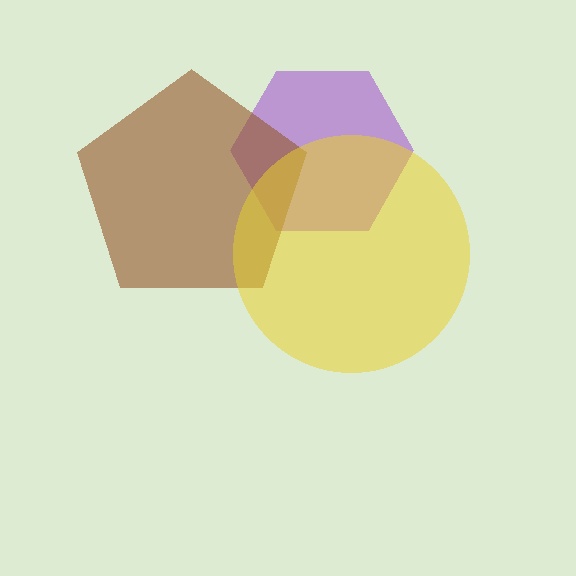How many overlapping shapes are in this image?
There are 3 overlapping shapes in the image.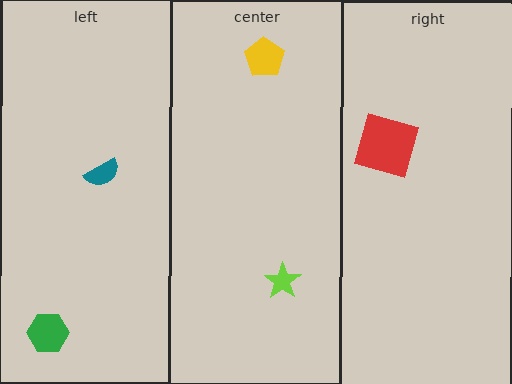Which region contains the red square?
The right region.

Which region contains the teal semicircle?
The left region.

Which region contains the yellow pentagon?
The center region.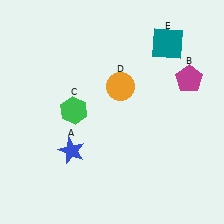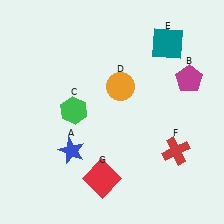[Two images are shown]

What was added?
A red cross (F), a red square (G) were added in Image 2.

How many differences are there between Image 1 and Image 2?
There are 2 differences between the two images.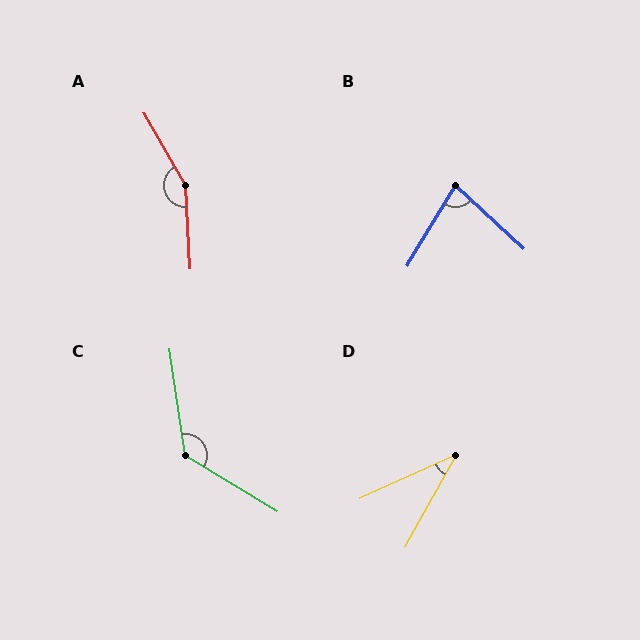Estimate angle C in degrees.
Approximately 130 degrees.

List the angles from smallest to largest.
D (37°), B (78°), C (130°), A (153°).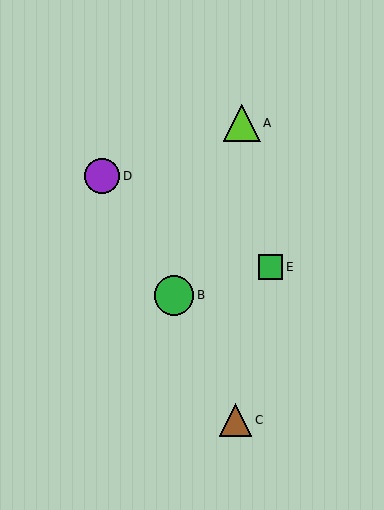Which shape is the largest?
The green circle (labeled B) is the largest.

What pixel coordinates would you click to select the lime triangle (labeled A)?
Click at (242, 123) to select the lime triangle A.